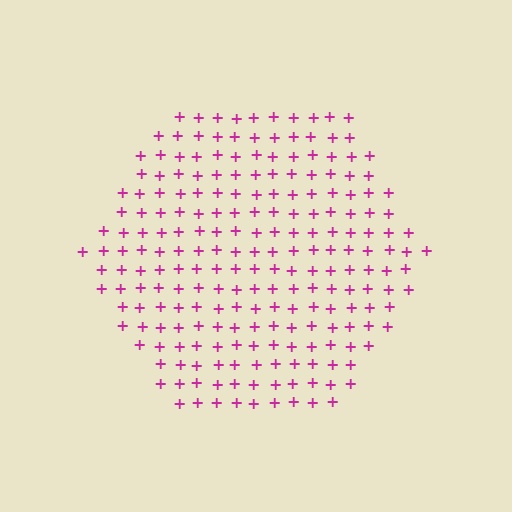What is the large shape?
The large shape is a hexagon.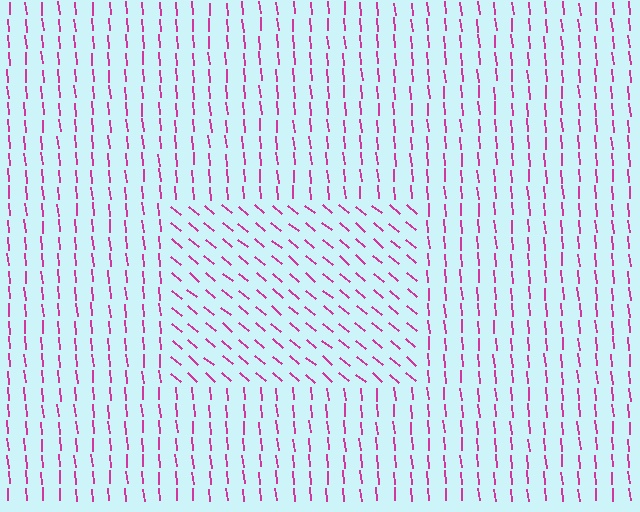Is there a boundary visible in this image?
Yes, there is a texture boundary formed by a change in line orientation.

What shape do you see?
I see a rectangle.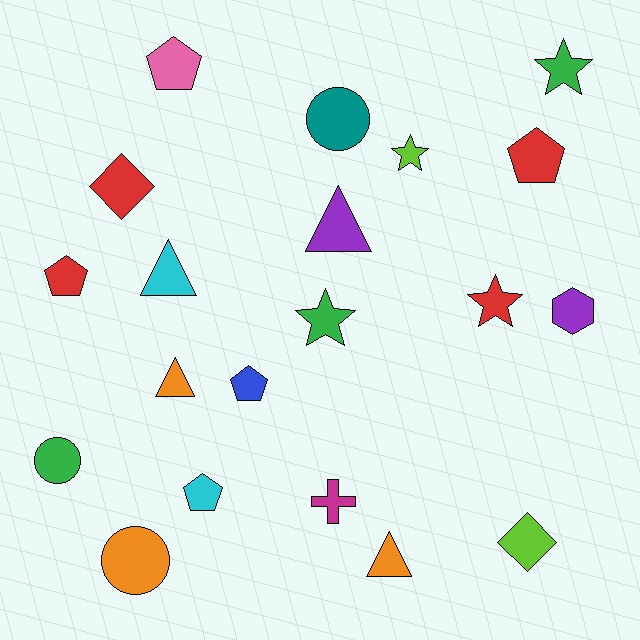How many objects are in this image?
There are 20 objects.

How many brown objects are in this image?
There are no brown objects.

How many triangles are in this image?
There are 4 triangles.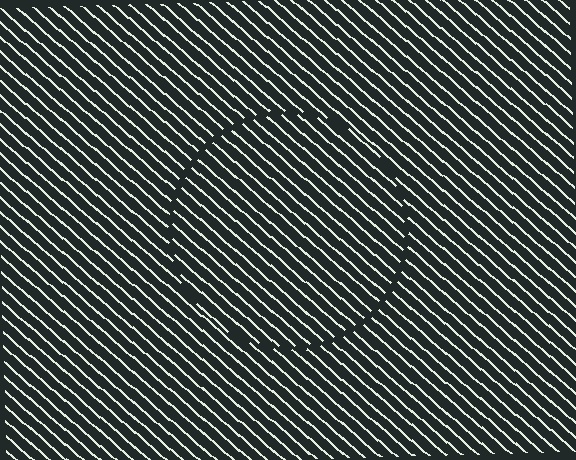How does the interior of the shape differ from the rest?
The interior of the shape contains the same grating, shifted by half a period — the contour is defined by the phase discontinuity where line-ends from the inner and outer gratings abut.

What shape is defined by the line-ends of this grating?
An illusory circle. The interior of the shape contains the same grating, shifted by half a period — the contour is defined by the phase discontinuity where line-ends from the inner and outer gratings abut.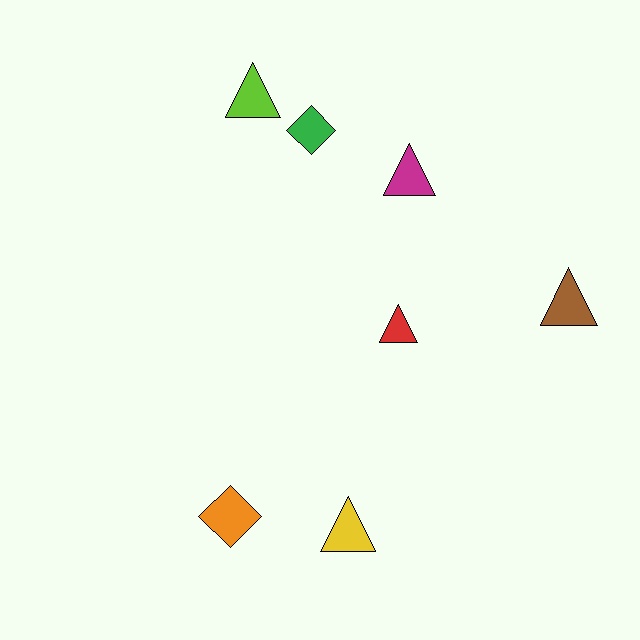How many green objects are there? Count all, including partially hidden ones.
There is 1 green object.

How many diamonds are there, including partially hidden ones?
There are 2 diamonds.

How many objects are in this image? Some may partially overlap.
There are 7 objects.